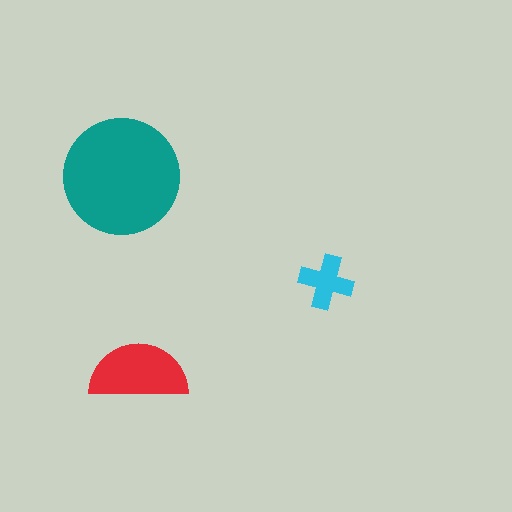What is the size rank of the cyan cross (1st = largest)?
3rd.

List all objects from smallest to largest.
The cyan cross, the red semicircle, the teal circle.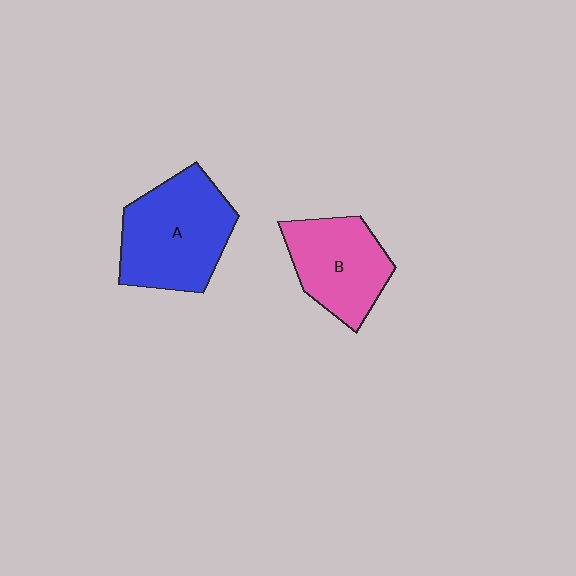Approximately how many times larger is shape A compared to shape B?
Approximately 1.3 times.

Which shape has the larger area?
Shape A (blue).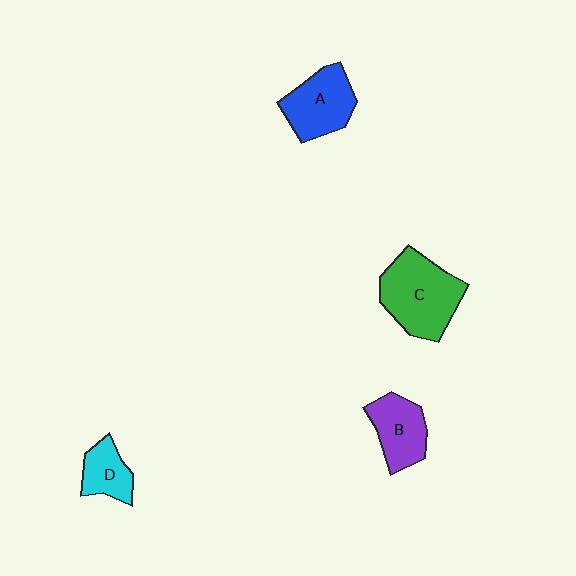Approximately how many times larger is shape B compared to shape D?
Approximately 1.4 times.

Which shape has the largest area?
Shape C (green).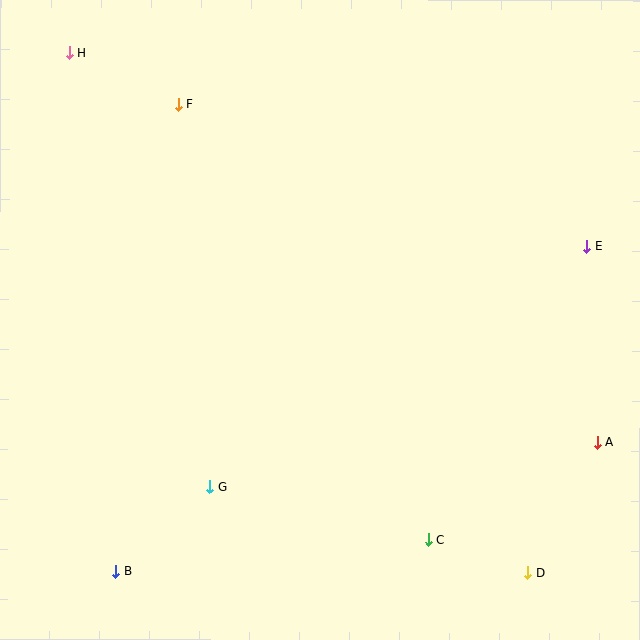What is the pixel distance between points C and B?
The distance between C and B is 314 pixels.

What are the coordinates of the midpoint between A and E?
The midpoint between A and E is at (592, 345).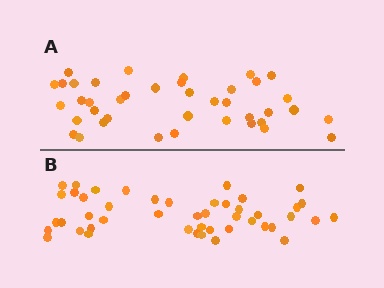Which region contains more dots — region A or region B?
Region B (the bottom region) has more dots.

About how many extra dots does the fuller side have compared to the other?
Region B has about 6 more dots than region A.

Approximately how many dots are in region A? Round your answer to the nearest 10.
About 40 dots.